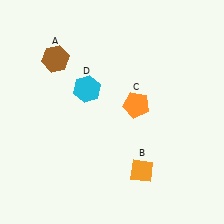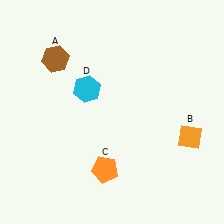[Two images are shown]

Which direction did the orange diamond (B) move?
The orange diamond (B) moved right.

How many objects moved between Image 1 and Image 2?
2 objects moved between the two images.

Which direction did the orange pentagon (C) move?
The orange pentagon (C) moved down.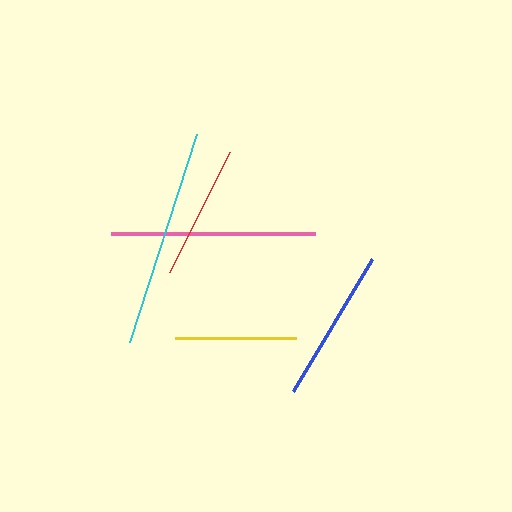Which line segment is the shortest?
The yellow line is the shortest at approximately 120 pixels.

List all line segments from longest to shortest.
From longest to shortest: cyan, pink, blue, red, yellow.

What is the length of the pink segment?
The pink segment is approximately 204 pixels long.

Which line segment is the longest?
The cyan line is the longest at approximately 219 pixels.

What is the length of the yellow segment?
The yellow segment is approximately 120 pixels long.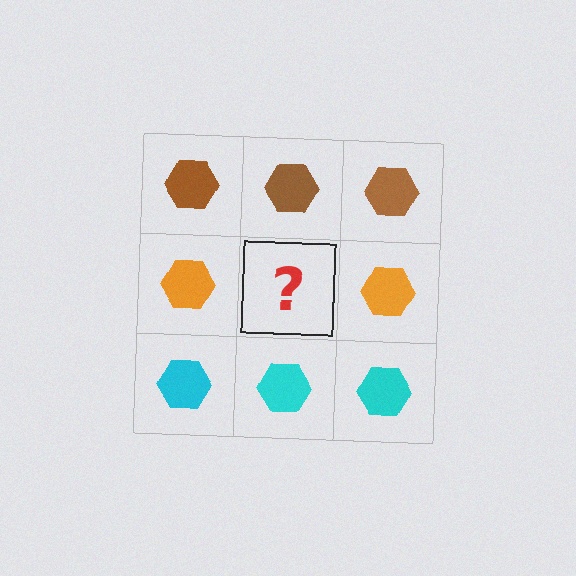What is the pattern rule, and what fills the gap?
The rule is that each row has a consistent color. The gap should be filled with an orange hexagon.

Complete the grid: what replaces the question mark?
The question mark should be replaced with an orange hexagon.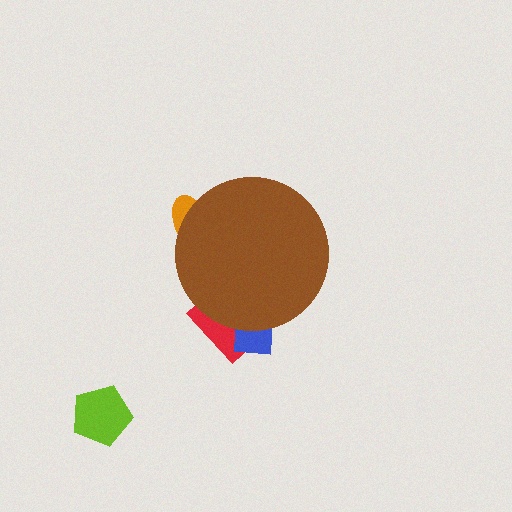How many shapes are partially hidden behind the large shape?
3 shapes are partially hidden.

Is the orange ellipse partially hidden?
Yes, the orange ellipse is partially hidden behind the brown circle.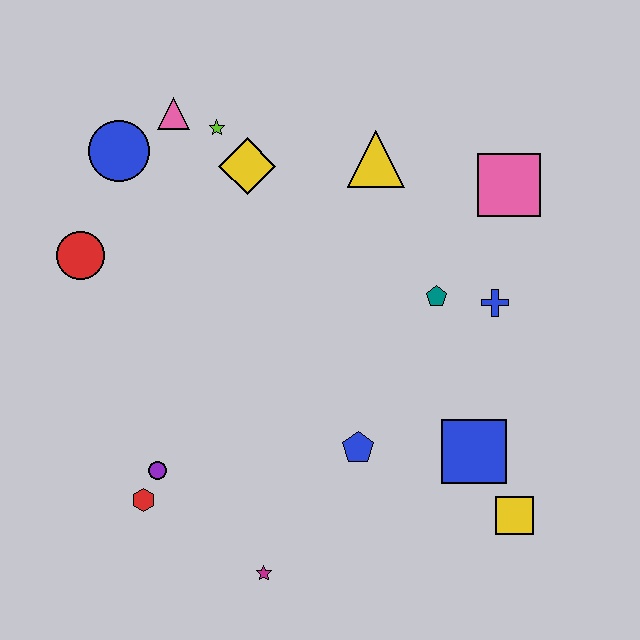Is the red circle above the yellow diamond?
No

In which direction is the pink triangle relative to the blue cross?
The pink triangle is to the left of the blue cross.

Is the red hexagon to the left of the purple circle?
Yes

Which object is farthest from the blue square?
The blue circle is farthest from the blue square.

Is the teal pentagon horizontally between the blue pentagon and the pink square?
Yes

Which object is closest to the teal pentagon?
The blue cross is closest to the teal pentagon.